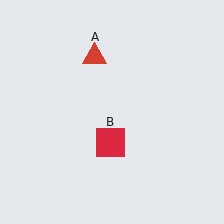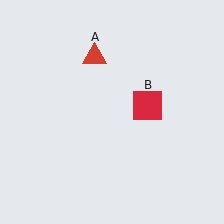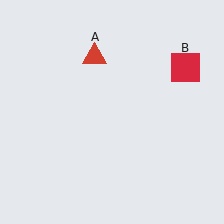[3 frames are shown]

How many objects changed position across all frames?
1 object changed position: red square (object B).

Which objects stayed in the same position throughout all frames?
Red triangle (object A) remained stationary.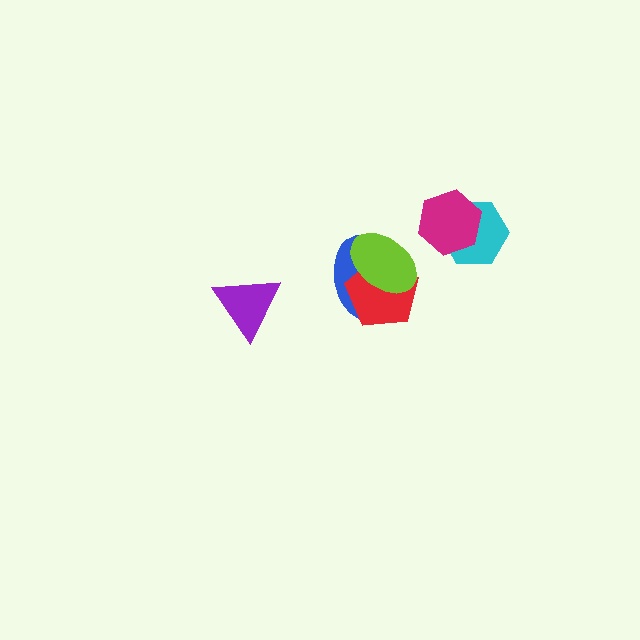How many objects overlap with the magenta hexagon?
1 object overlaps with the magenta hexagon.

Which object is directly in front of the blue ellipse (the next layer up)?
The red pentagon is directly in front of the blue ellipse.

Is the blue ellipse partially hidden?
Yes, it is partially covered by another shape.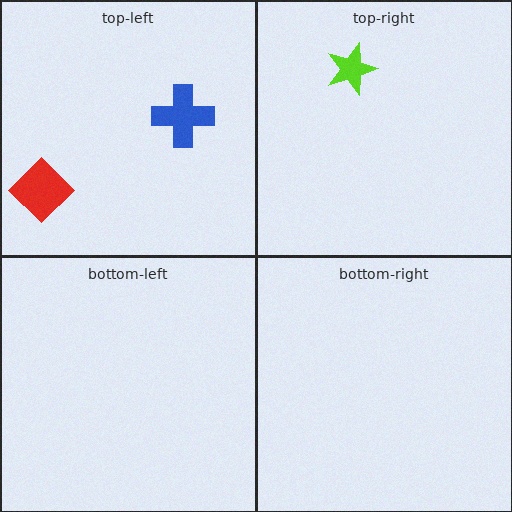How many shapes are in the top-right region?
1.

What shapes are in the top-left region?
The red diamond, the blue cross.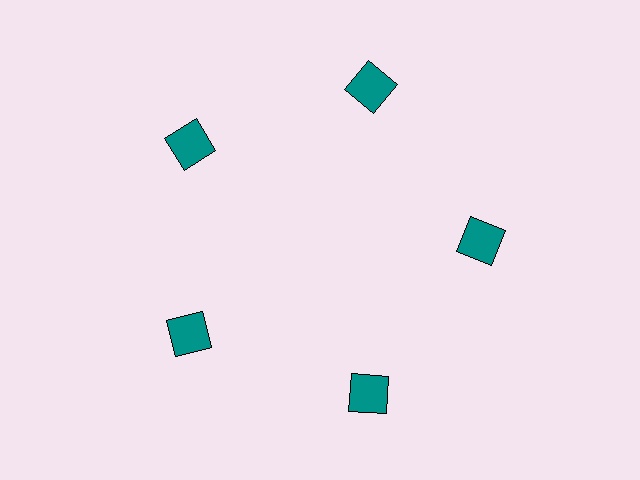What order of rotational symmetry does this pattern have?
This pattern has 5-fold rotational symmetry.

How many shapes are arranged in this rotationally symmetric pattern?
There are 5 shapes, arranged in 5 groups of 1.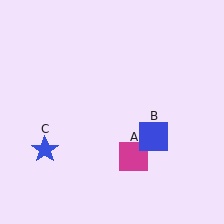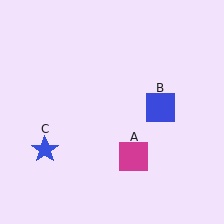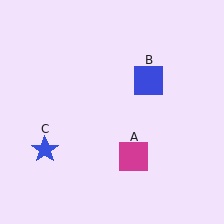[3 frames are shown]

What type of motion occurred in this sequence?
The blue square (object B) rotated counterclockwise around the center of the scene.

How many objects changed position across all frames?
1 object changed position: blue square (object B).